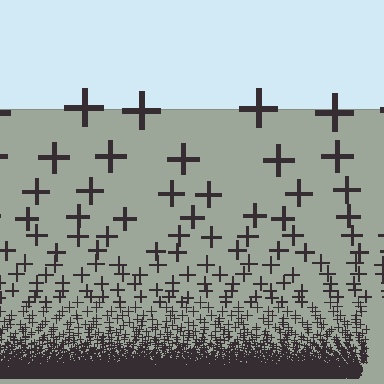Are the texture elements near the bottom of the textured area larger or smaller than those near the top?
Smaller. The gradient is inverted — elements near the bottom are smaller and denser.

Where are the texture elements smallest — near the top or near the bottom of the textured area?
Near the bottom.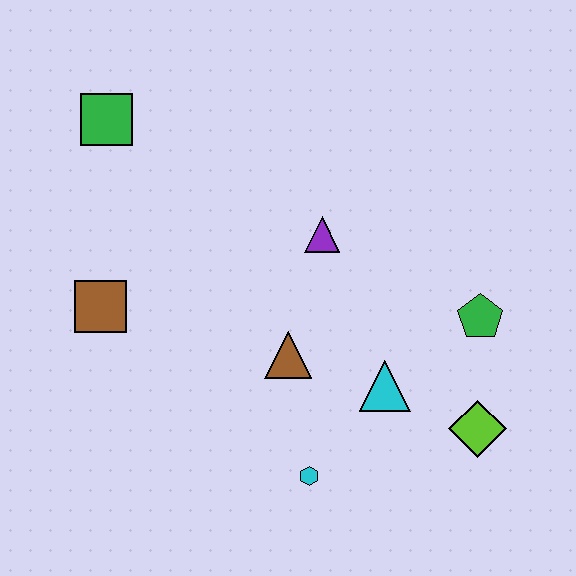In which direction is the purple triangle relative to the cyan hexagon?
The purple triangle is above the cyan hexagon.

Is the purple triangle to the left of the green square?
No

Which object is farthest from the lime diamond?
The green square is farthest from the lime diamond.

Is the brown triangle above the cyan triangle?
Yes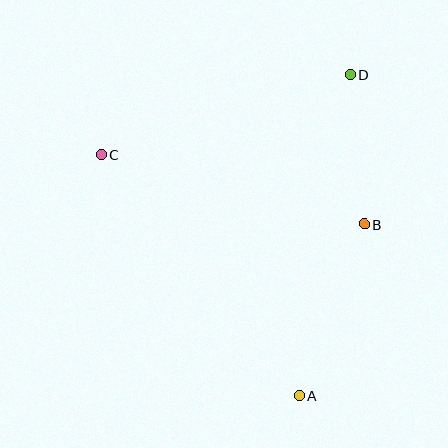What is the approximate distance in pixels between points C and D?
The distance between C and D is approximately 261 pixels.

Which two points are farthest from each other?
Points A and D are farthest from each other.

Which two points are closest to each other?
Points B and D are closest to each other.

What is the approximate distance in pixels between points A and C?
The distance between A and C is approximately 312 pixels.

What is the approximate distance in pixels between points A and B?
The distance between A and B is approximately 183 pixels.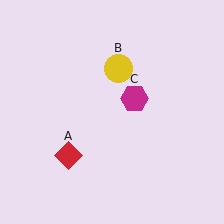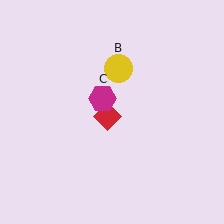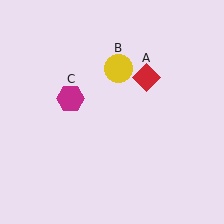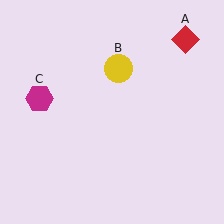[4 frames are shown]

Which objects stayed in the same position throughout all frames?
Yellow circle (object B) remained stationary.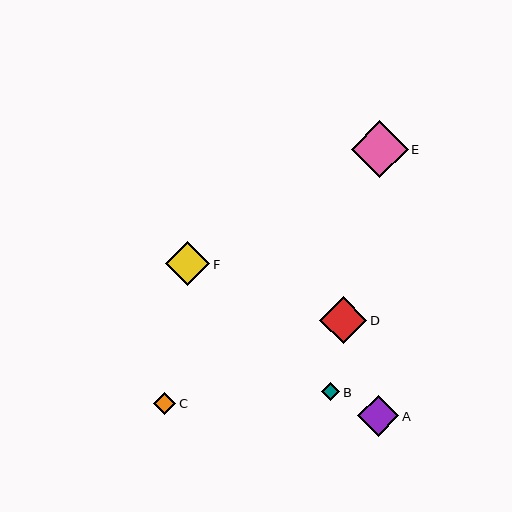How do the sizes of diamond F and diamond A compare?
Diamond F and diamond A are approximately the same size.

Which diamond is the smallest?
Diamond B is the smallest with a size of approximately 18 pixels.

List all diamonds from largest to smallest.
From largest to smallest: E, D, F, A, C, B.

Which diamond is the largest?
Diamond E is the largest with a size of approximately 56 pixels.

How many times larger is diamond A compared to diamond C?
Diamond A is approximately 1.8 times the size of diamond C.